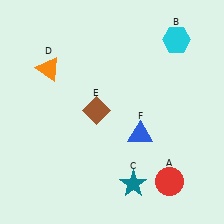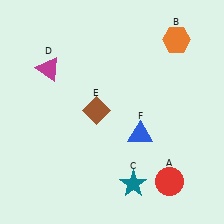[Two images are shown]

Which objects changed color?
B changed from cyan to orange. D changed from orange to magenta.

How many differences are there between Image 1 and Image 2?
There are 2 differences between the two images.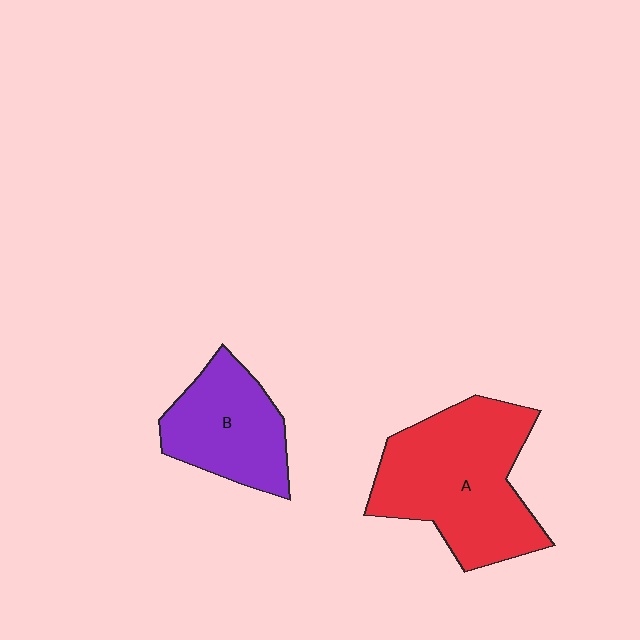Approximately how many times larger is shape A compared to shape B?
Approximately 1.6 times.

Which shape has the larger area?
Shape A (red).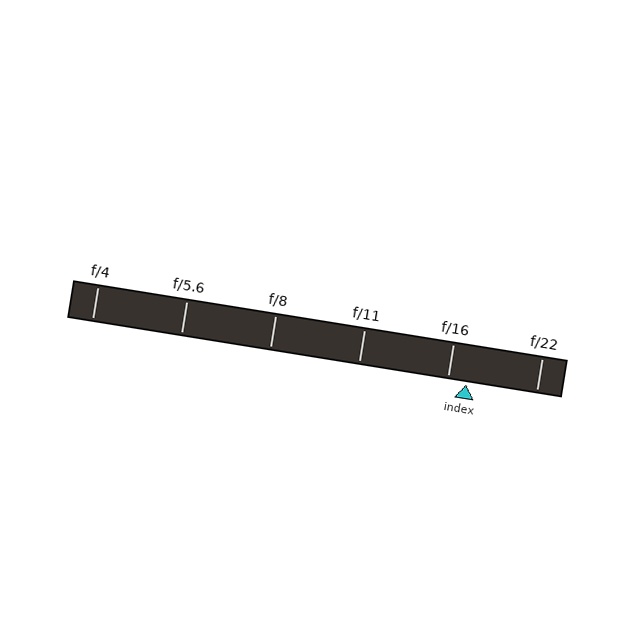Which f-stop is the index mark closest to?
The index mark is closest to f/16.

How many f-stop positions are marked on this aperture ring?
There are 6 f-stop positions marked.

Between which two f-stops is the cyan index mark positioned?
The index mark is between f/16 and f/22.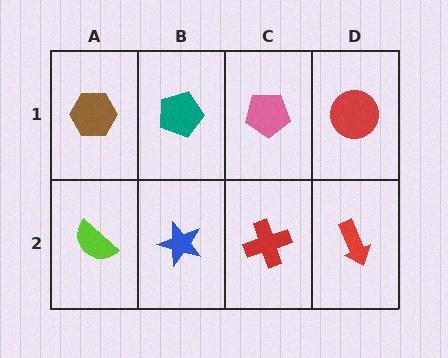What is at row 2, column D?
A red arrow.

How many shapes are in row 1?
4 shapes.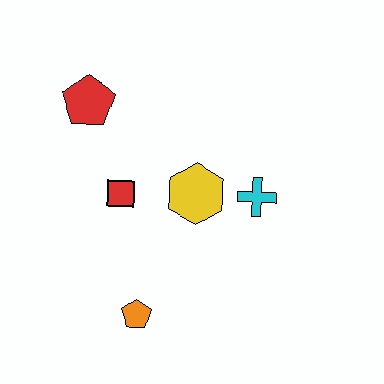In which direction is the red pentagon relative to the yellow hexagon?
The red pentagon is to the left of the yellow hexagon.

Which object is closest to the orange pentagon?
The red square is closest to the orange pentagon.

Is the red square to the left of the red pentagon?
No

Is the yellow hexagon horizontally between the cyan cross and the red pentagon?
Yes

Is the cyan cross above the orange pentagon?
Yes